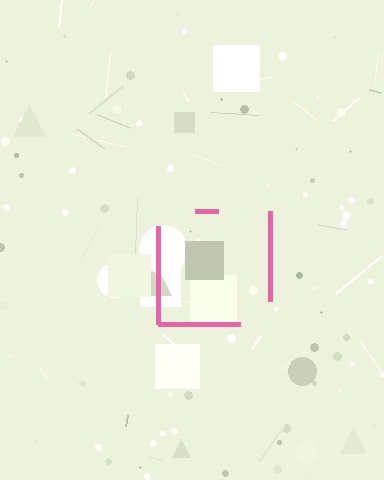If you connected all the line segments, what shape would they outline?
They would outline a square.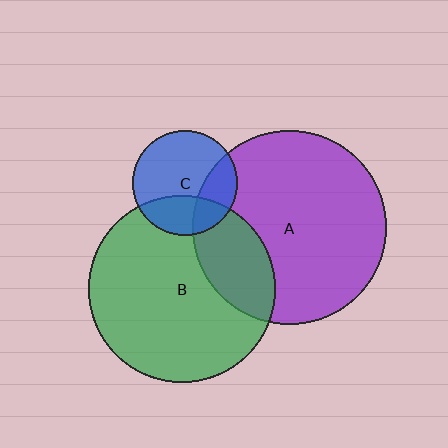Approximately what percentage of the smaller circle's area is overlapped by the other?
Approximately 25%.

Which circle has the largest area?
Circle A (purple).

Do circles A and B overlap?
Yes.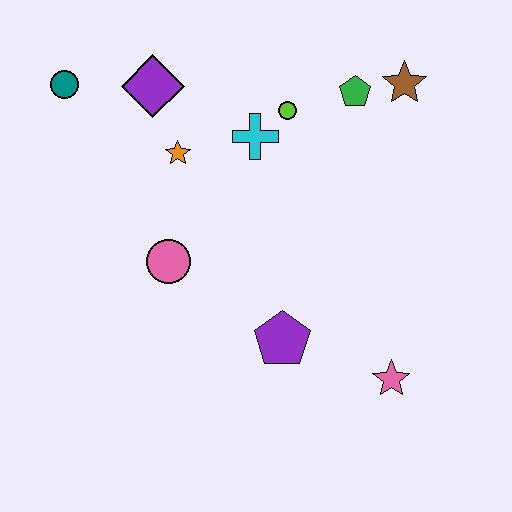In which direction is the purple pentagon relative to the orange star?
The purple pentagon is below the orange star.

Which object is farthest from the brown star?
The teal circle is farthest from the brown star.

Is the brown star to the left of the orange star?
No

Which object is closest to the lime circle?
The cyan cross is closest to the lime circle.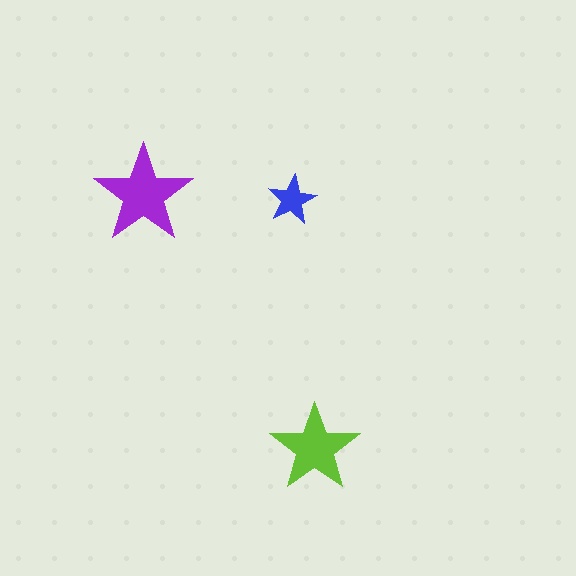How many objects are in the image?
There are 3 objects in the image.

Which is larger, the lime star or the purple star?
The purple one.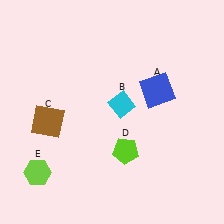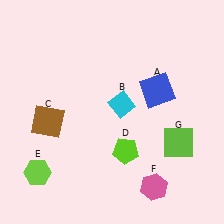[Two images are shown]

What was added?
A pink hexagon (F), a lime square (G) were added in Image 2.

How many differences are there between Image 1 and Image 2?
There are 2 differences between the two images.